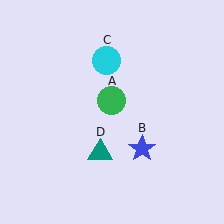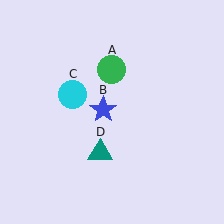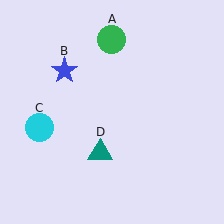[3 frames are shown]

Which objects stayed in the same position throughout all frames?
Teal triangle (object D) remained stationary.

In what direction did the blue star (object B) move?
The blue star (object B) moved up and to the left.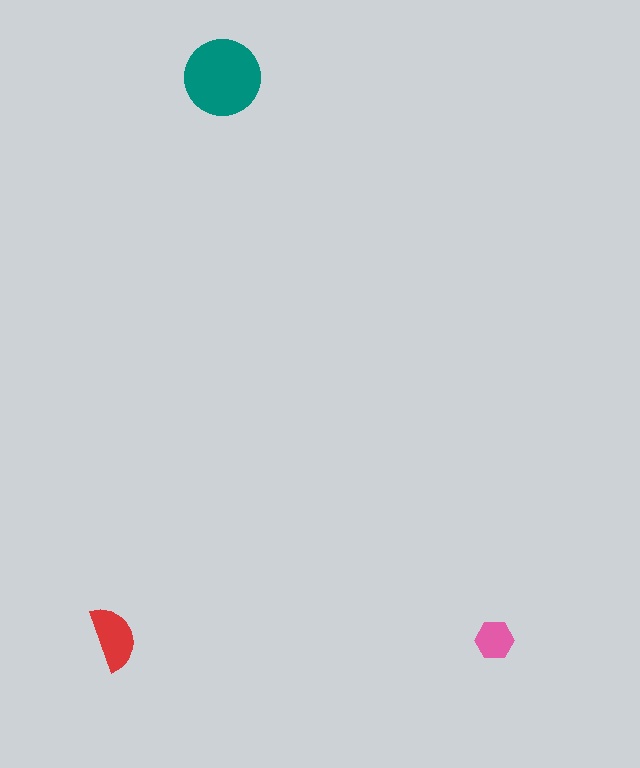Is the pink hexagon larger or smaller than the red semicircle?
Smaller.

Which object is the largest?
The teal circle.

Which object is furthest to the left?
The red semicircle is leftmost.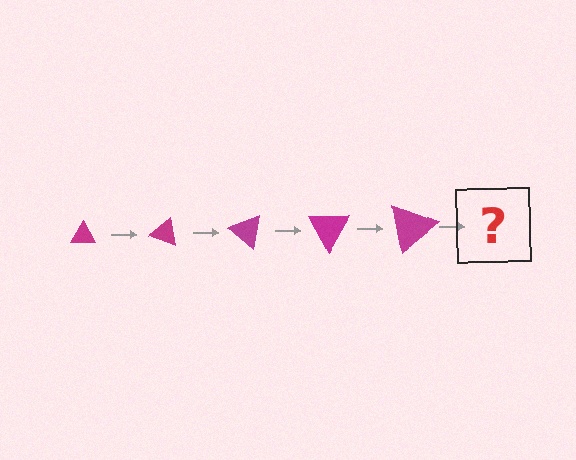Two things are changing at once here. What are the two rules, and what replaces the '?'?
The two rules are that the triangle grows larger each step and it rotates 20 degrees each step. The '?' should be a triangle, larger than the previous one and rotated 100 degrees from the start.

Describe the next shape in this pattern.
It should be a triangle, larger than the previous one and rotated 100 degrees from the start.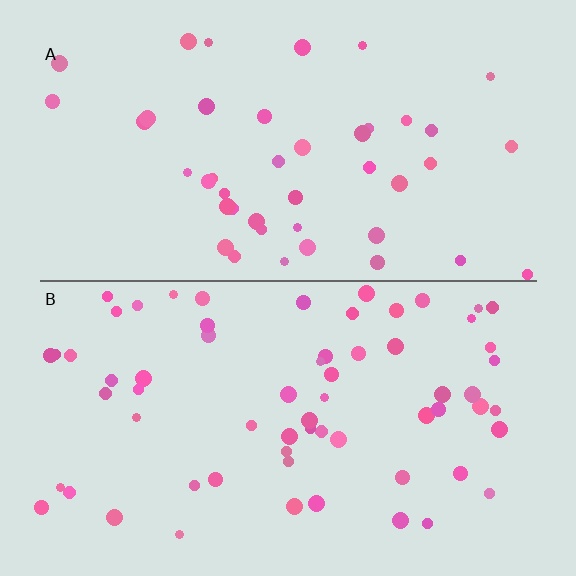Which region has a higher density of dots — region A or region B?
B (the bottom).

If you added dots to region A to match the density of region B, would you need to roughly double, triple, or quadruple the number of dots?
Approximately double.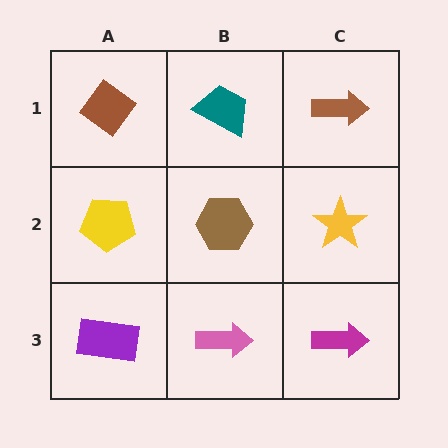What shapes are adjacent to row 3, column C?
A yellow star (row 2, column C), a pink arrow (row 3, column B).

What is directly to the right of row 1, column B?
A brown arrow.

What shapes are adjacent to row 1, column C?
A yellow star (row 2, column C), a teal trapezoid (row 1, column B).